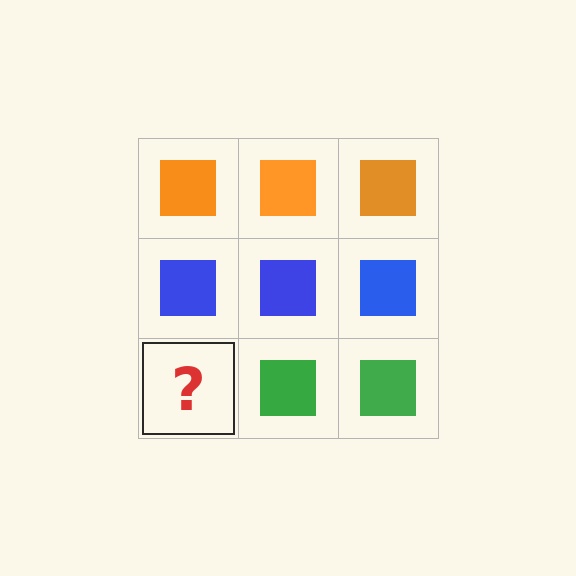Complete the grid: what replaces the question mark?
The question mark should be replaced with a green square.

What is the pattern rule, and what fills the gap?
The rule is that each row has a consistent color. The gap should be filled with a green square.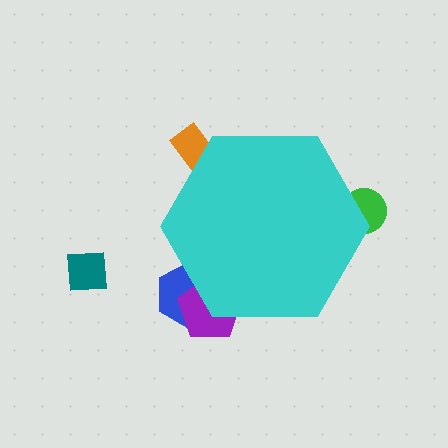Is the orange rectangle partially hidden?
Yes, the orange rectangle is partially hidden behind the cyan hexagon.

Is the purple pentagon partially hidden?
Yes, the purple pentagon is partially hidden behind the cyan hexagon.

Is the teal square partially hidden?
No, the teal square is fully visible.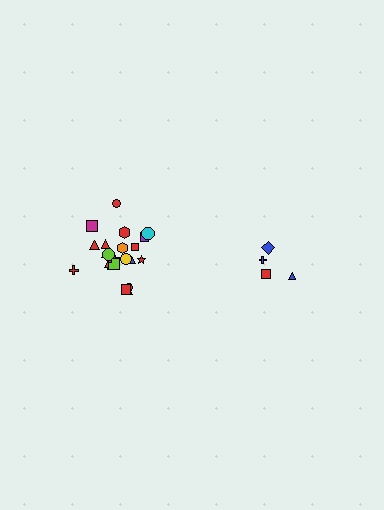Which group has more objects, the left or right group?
The left group.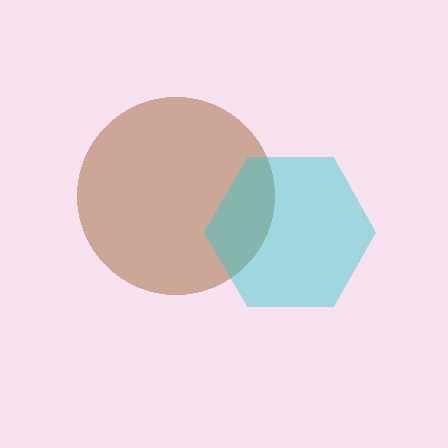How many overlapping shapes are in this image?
There are 2 overlapping shapes in the image.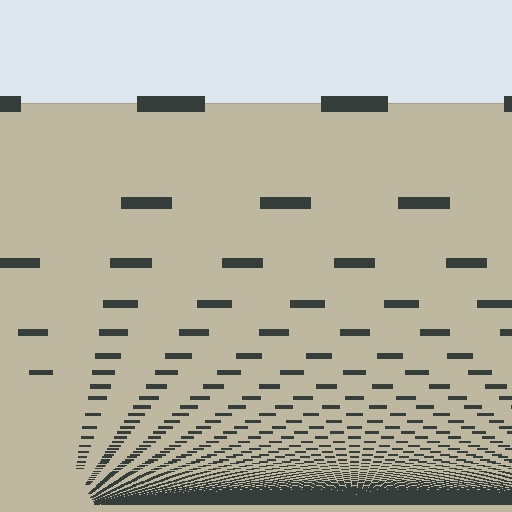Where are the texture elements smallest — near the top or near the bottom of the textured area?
Near the bottom.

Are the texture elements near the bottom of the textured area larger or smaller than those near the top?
Smaller. The gradient is inverted — elements near the bottom are smaller and denser.